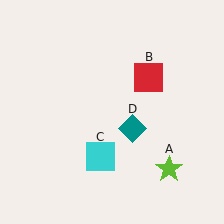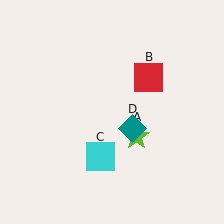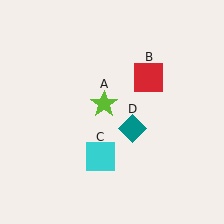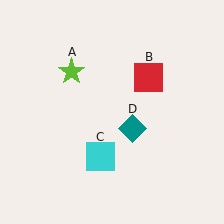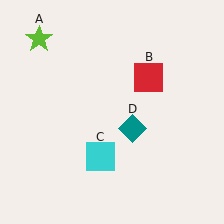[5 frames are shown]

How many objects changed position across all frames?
1 object changed position: lime star (object A).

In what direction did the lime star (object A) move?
The lime star (object A) moved up and to the left.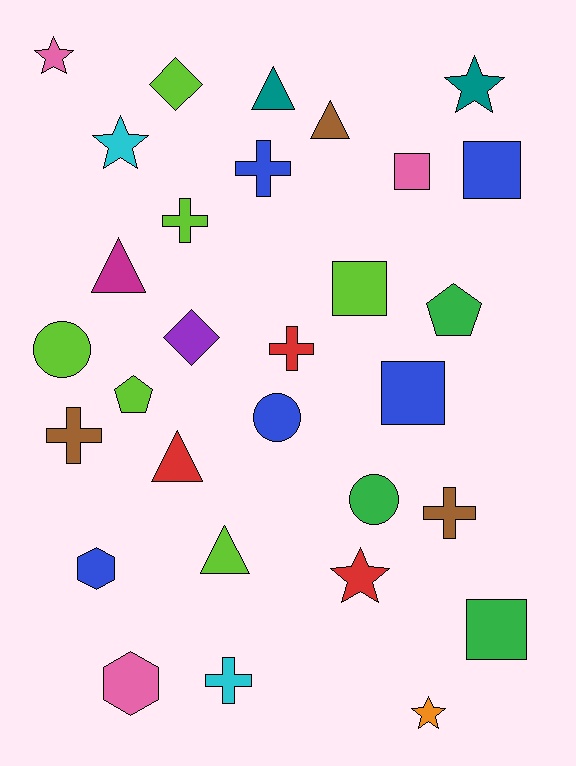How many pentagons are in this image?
There are 2 pentagons.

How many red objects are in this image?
There are 3 red objects.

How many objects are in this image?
There are 30 objects.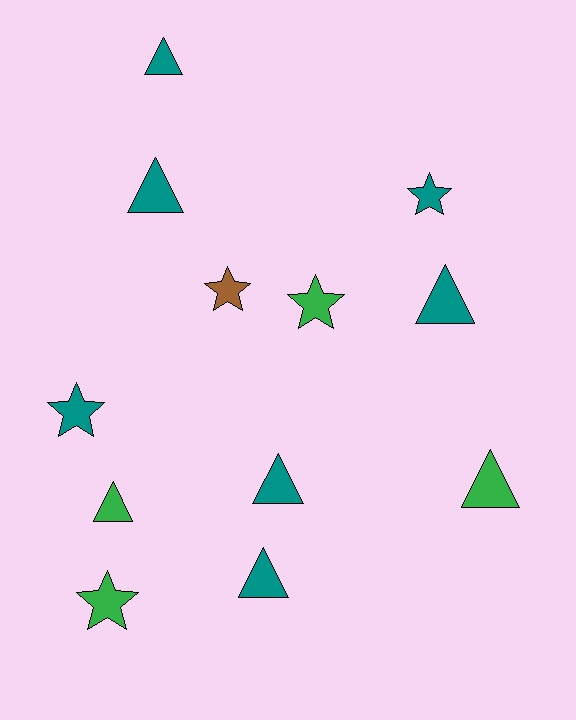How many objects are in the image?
There are 12 objects.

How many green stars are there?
There are 2 green stars.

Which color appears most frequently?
Teal, with 7 objects.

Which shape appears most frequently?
Triangle, with 7 objects.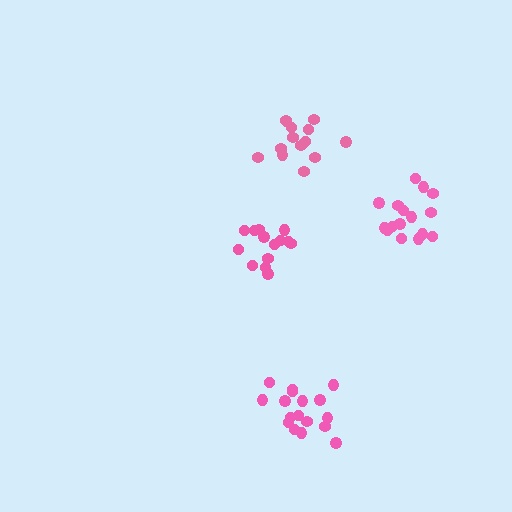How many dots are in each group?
Group 1: 14 dots, Group 2: 16 dots, Group 3: 17 dots, Group 4: 14 dots (61 total).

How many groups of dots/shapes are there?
There are 4 groups.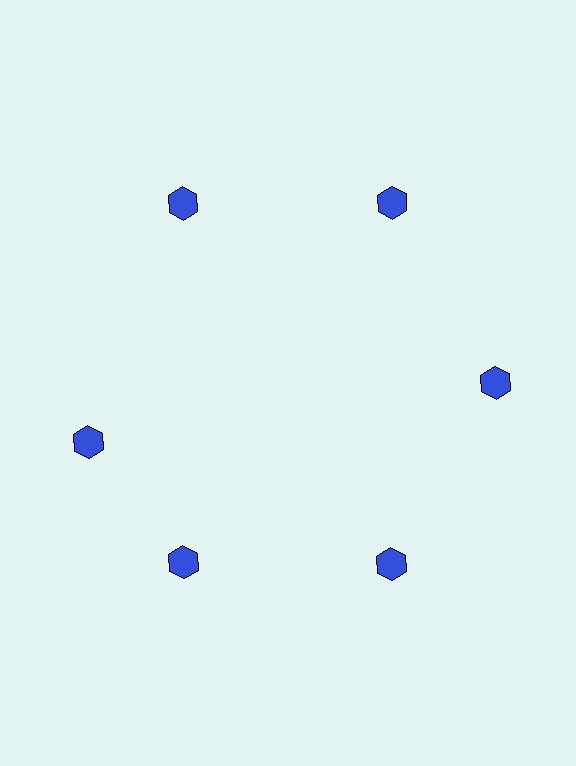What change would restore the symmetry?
The symmetry would be restored by rotating it back into even spacing with its neighbors so that all 6 hexagons sit at equal angles and equal distance from the center.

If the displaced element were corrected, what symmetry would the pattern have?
It would have 6-fold rotational symmetry — the pattern would map onto itself every 60 degrees.